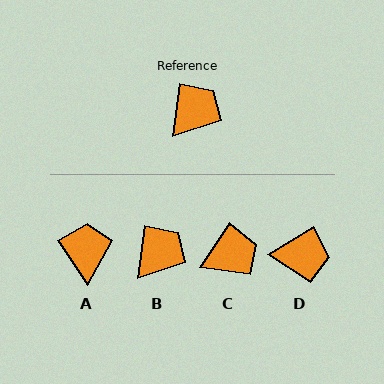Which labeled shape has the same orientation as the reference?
B.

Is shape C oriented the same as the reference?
No, it is off by about 27 degrees.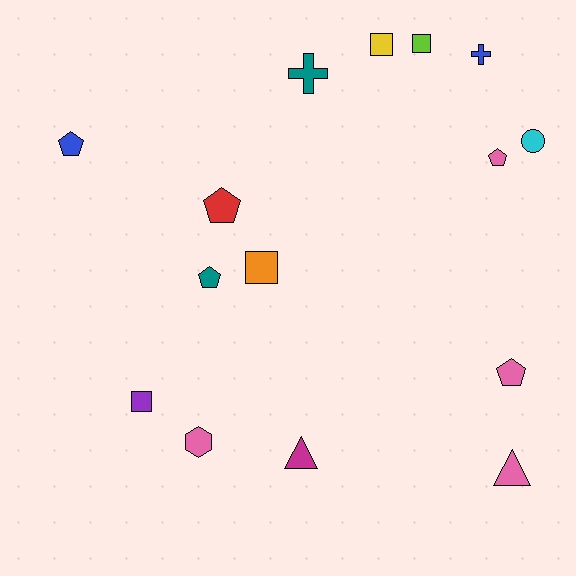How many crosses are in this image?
There are 2 crosses.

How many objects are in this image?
There are 15 objects.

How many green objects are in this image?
There are no green objects.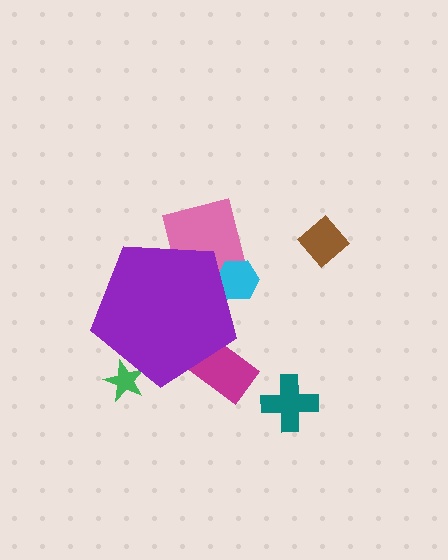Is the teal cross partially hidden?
No, the teal cross is fully visible.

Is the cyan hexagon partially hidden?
Yes, the cyan hexagon is partially hidden behind the purple pentagon.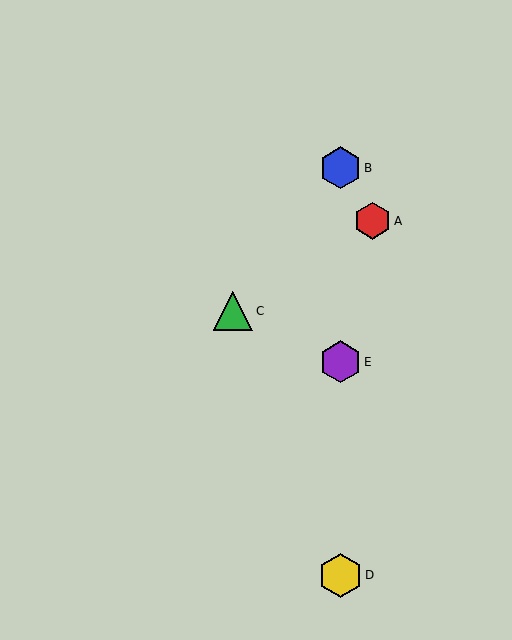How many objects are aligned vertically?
3 objects (B, D, E) are aligned vertically.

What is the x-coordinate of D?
Object D is at x≈340.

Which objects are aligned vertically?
Objects B, D, E are aligned vertically.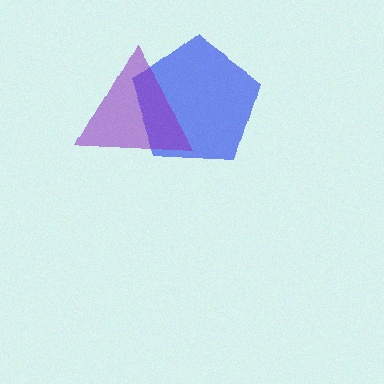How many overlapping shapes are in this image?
There are 2 overlapping shapes in the image.